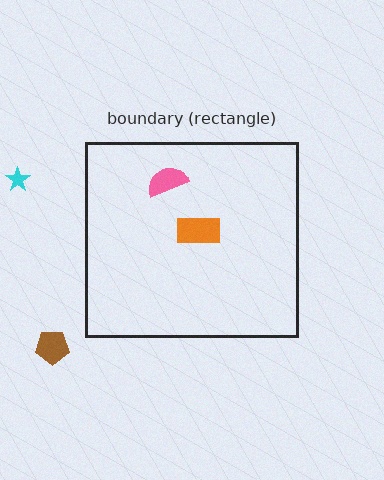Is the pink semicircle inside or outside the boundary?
Inside.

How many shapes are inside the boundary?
2 inside, 2 outside.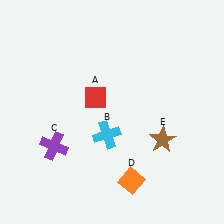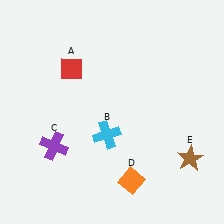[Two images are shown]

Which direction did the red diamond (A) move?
The red diamond (A) moved up.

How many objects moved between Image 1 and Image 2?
2 objects moved between the two images.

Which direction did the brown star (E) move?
The brown star (E) moved right.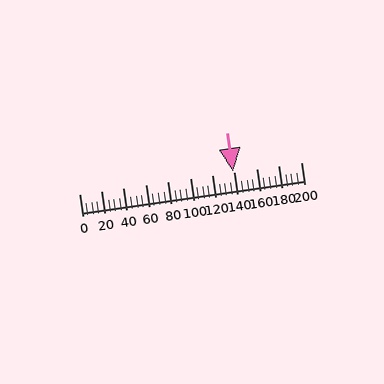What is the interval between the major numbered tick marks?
The major tick marks are spaced 20 units apart.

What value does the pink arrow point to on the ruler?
The pink arrow points to approximately 139.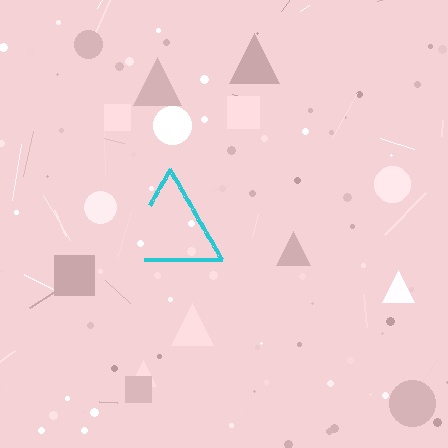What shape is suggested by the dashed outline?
The dashed outline suggests a triangle.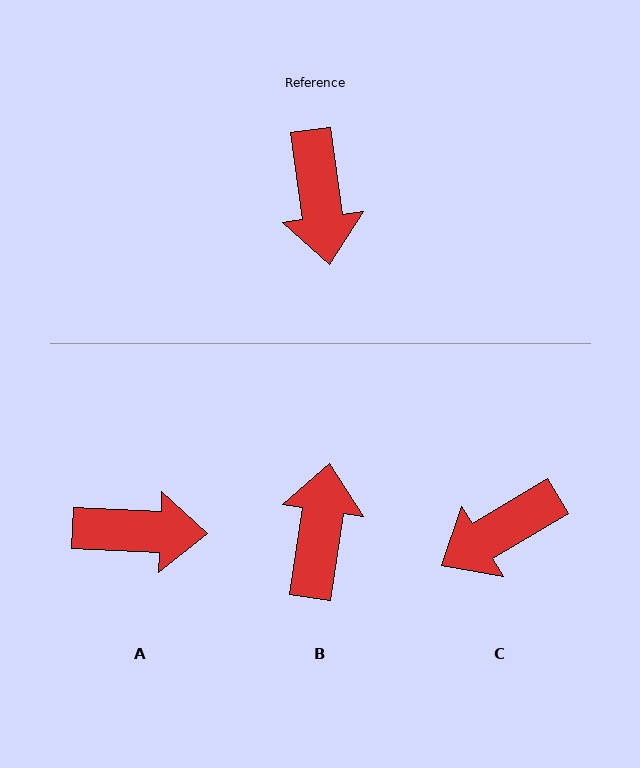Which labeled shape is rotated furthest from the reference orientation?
B, about 164 degrees away.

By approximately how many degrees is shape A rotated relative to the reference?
Approximately 80 degrees counter-clockwise.